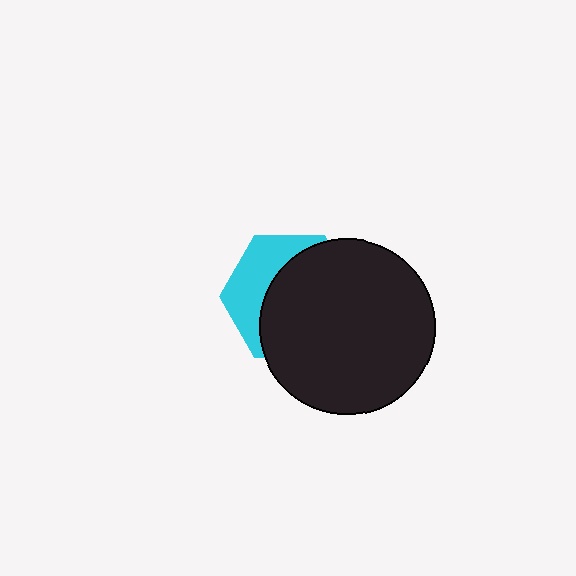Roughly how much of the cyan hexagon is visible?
A small part of it is visible (roughly 36%).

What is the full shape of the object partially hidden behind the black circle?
The partially hidden object is a cyan hexagon.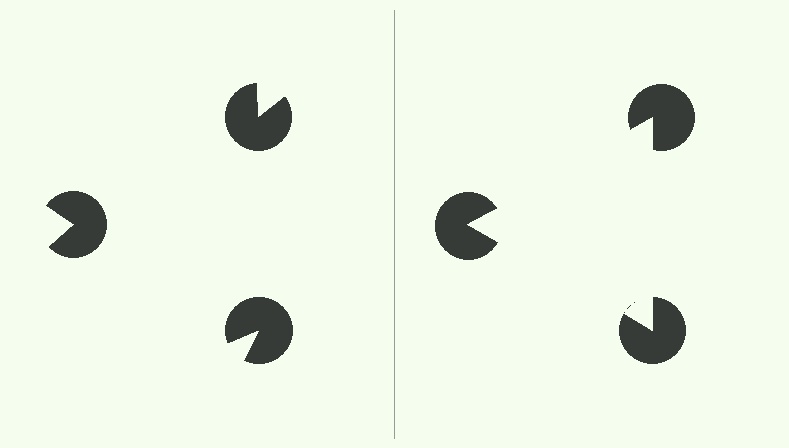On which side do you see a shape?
An illusory triangle appears on the right side. On the left side the wedge cuts are rotated, so no coherent shape forms.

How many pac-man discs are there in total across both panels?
6 — 3 on each side.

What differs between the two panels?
The pac-man discs are positioned identically on both sides; only the wedge orientations differ. On the right they align to a triangle; on the left they are misaligned.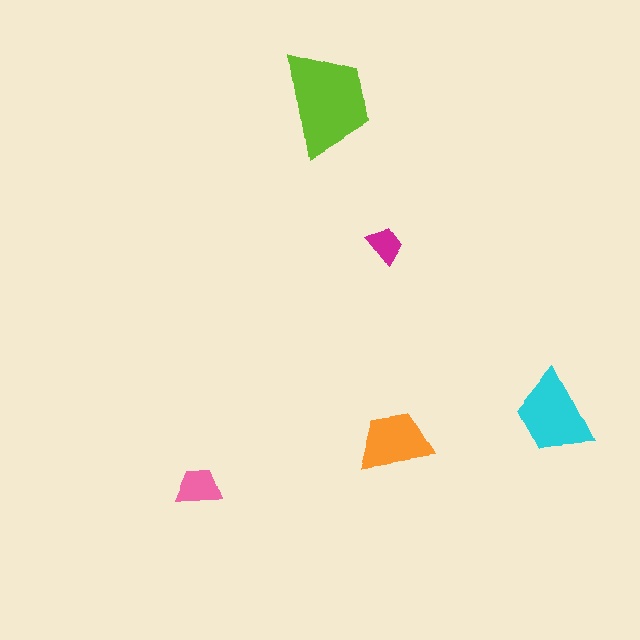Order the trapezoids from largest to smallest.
the lime one, the cyan one, the orange one, the pink one, the magenta one.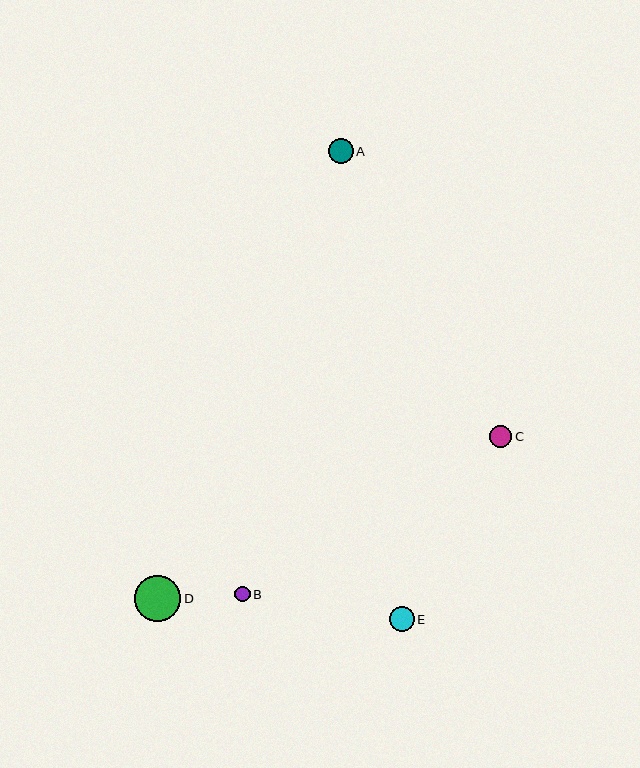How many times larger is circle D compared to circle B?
Circle D is approximately 2.9 times the size of circle B.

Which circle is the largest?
Circle D is the largest with a size of approximately 46 pixels.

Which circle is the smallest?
Circle B is the smallest with a size of approximately 16 pixels.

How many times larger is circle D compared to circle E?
Circle D is approximately 1.8 times the size of circle E.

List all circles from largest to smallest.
From largest to smallest: D, E, A, C, B.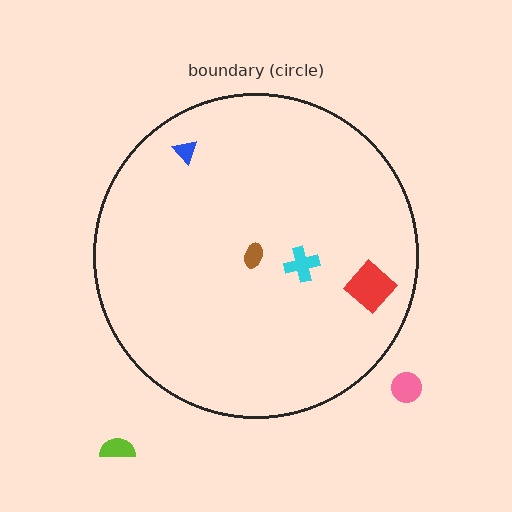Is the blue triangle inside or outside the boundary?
Inside.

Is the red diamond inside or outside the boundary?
Inside.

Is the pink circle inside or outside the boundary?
Outside.